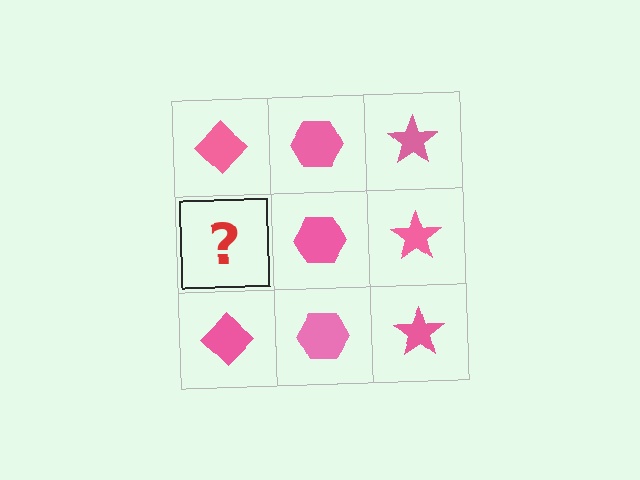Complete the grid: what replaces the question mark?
The question mark should be replaced with a pink diamond.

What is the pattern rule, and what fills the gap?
The rule is that each column has a consistent shape. The gap should be filled with a pink diamond.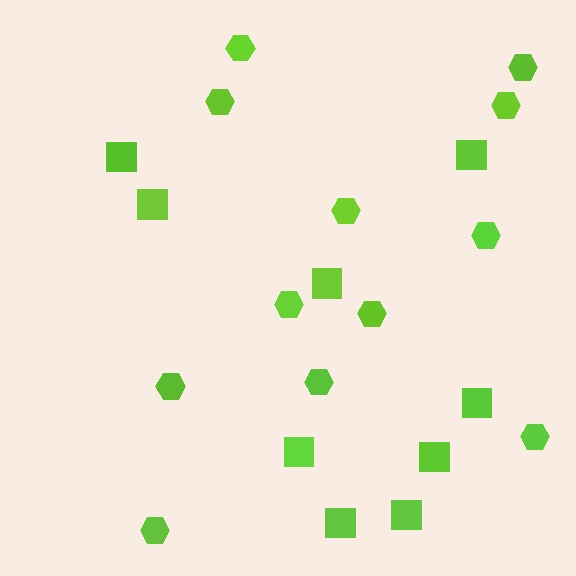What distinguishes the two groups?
There are 2 groups: one group of squares (9) and one group of hexagons (12).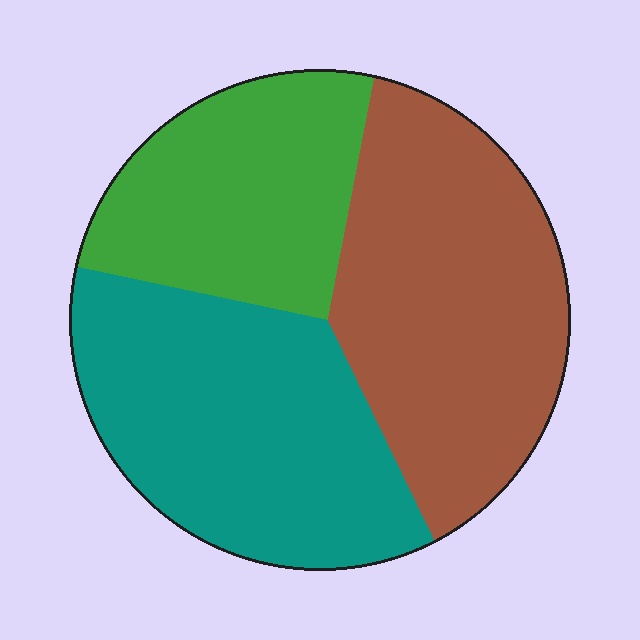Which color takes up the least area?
Green, at roughly 25%.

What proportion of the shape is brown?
Brown takes up between a third and a half of the shape.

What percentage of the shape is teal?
Teal takes up about three eighths (3/8) of the shape.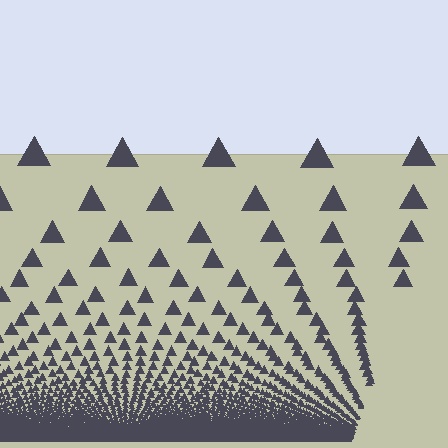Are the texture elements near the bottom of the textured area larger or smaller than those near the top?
Smaller. The gradient is inverted — elements near the bottom are smaller and denser.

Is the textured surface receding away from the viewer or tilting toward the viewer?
The surface appears to tilt toward the viewer. Texture elements get larger and sparser toward the top.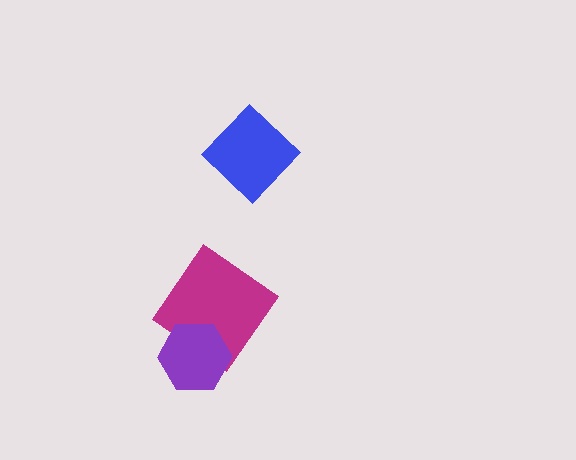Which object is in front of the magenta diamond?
The purple hexagon is in front of the magenta diamond.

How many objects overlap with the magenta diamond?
1 object overlaps with the magenta diamond.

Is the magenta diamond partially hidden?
Yes, it is partially covered by another shape.